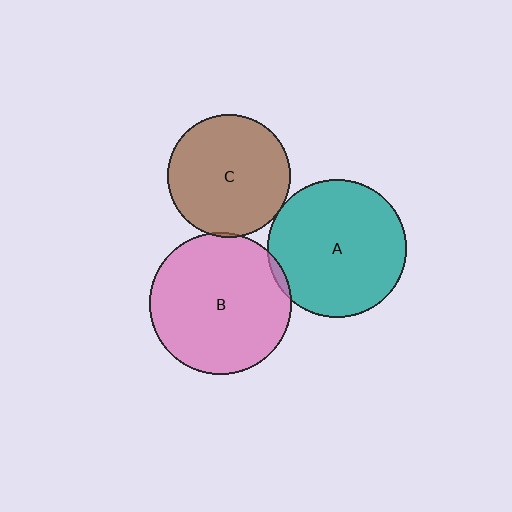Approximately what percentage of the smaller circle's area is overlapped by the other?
Approximately 5%.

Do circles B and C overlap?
Yes.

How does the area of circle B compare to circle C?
Approximately 1.3 times.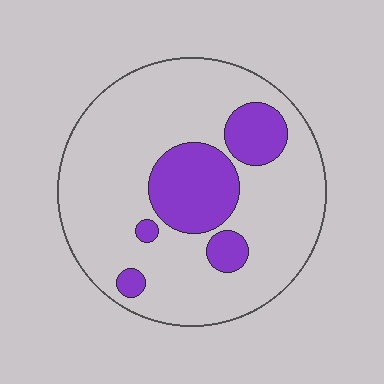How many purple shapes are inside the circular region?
5.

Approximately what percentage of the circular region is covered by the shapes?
Approximately 20%.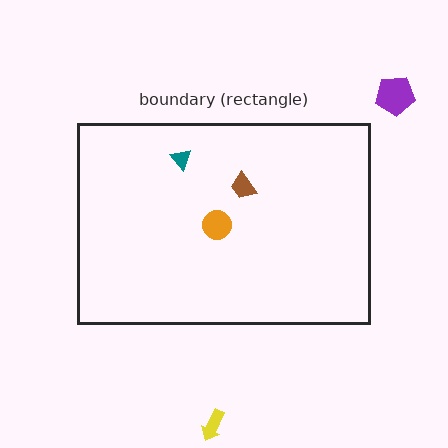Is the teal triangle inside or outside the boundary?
Inside.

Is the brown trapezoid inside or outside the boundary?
Inside.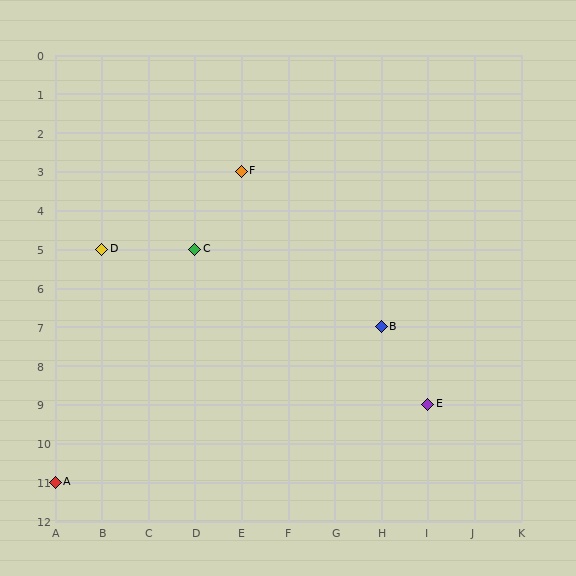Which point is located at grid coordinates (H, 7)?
Point B is at (H, 7).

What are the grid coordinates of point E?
Point E is at grid coordinates (I, 9).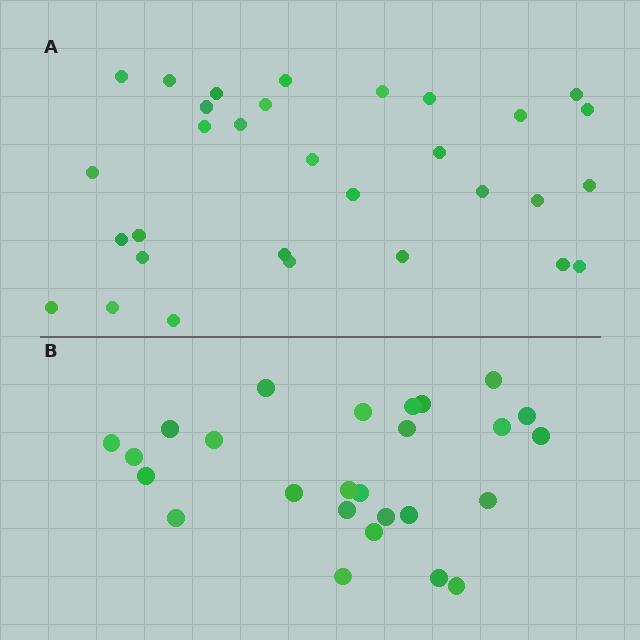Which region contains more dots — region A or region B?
Region A (the top region) has more dots.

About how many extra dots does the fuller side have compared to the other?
Region A has about 5 more dots than region B.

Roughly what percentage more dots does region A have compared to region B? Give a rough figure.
About 20% more.